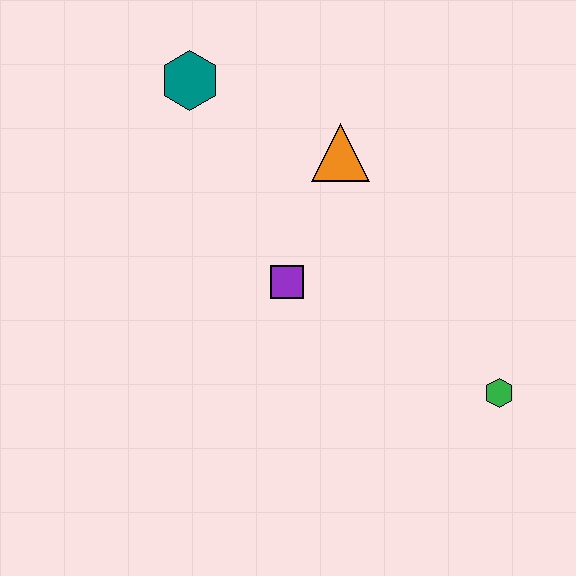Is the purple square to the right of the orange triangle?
No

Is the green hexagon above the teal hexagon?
No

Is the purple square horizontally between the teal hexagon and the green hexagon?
Yes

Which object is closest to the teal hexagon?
The orange triangle is closest to the teal hexagon.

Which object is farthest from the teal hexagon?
The green hexagon is farthest from the teal hexagon.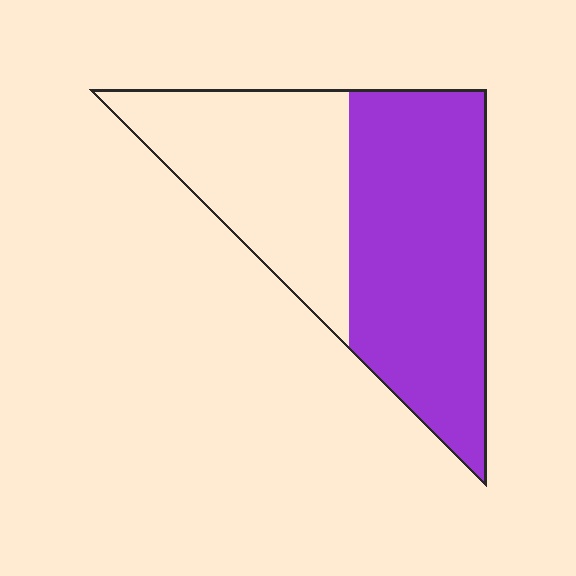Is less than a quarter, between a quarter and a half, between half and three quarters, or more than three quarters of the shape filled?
Between half and three quarters.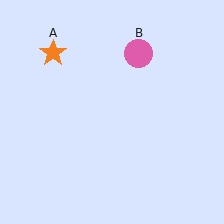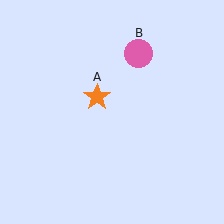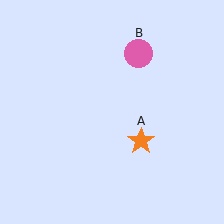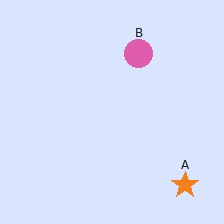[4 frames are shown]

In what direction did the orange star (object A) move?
The orange star (object A) moved down and to the right.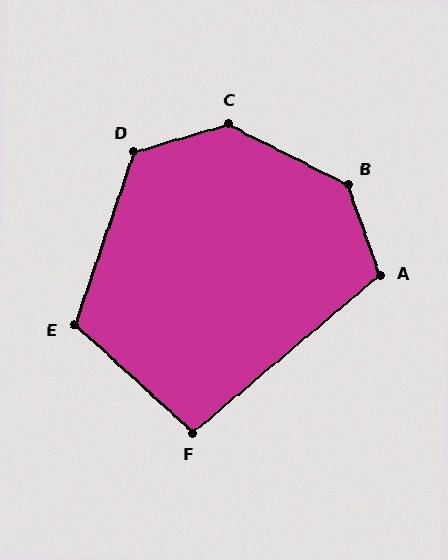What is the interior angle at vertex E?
Approximately 113 degrees (obtuse).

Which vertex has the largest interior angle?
B, at approximately 137 degrees.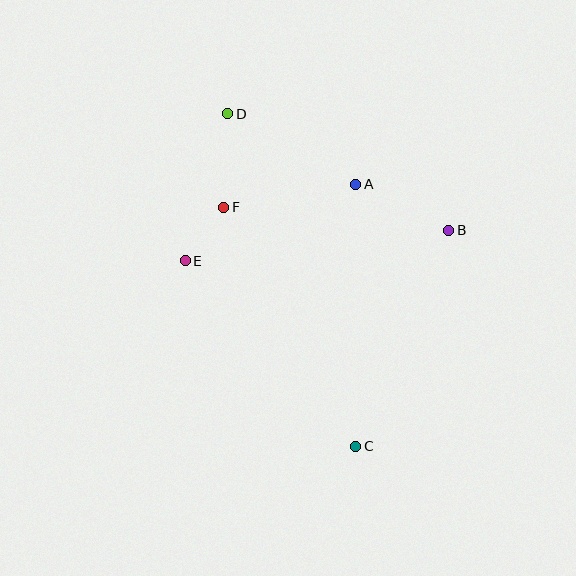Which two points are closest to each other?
Points E and F are closest to each other.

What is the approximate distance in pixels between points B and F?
The distance between B and F is approximately 226 pixels.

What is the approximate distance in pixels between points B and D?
The distance between B and D is approximately 250 pixels.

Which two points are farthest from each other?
Points C and D are farthest from each other.